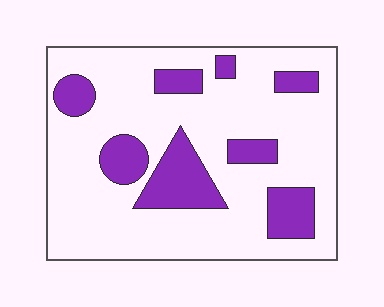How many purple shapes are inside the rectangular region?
8.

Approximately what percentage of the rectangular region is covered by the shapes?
Approximately 20%.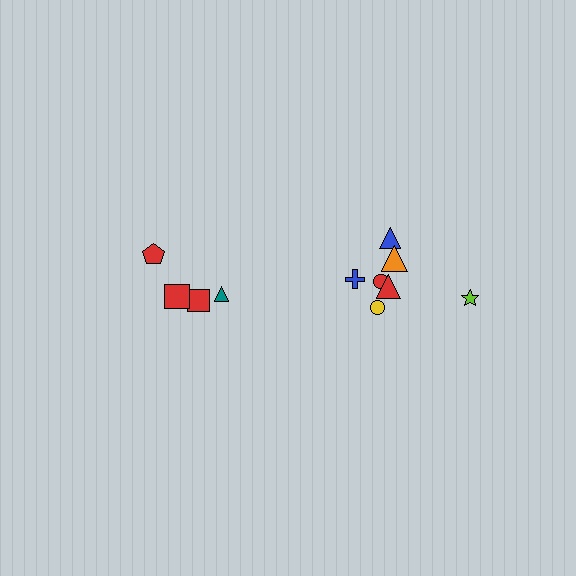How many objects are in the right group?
There are 7 objects.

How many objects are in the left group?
There are 4 objects.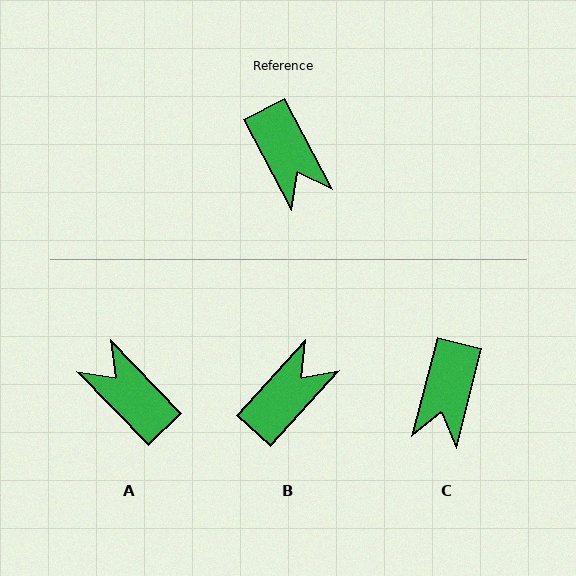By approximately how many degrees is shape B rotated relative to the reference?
Approximately 110 degrees counter-clockwise.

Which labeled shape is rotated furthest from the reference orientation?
A, about 163 degrees away.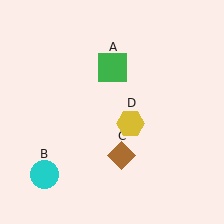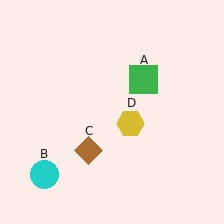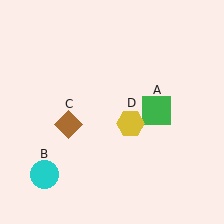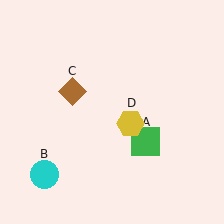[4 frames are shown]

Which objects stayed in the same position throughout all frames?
Cyan circle (object B) and yellow hexagon (object D) remained stationary.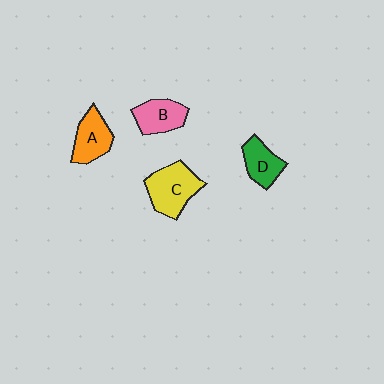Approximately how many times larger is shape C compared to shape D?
Approximately 1.5 times.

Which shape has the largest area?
Shape C (yellow).